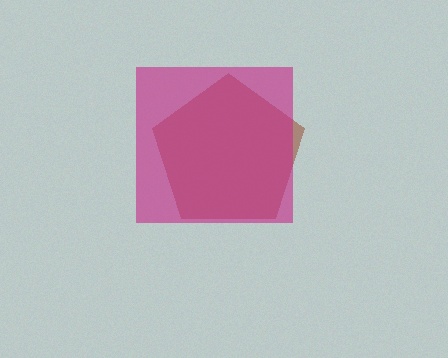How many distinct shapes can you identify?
There are 2 distinct shapes: a brown pentagon, a magenta square.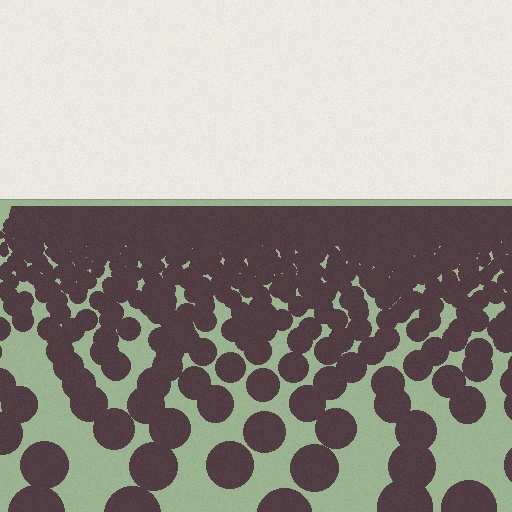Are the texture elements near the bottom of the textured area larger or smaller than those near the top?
Larger. Near the bottom, elements are closer to the viewer and appear at a bigger on-screen size.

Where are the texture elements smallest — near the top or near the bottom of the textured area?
Near the top.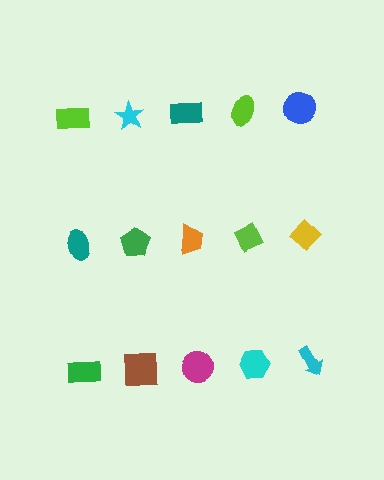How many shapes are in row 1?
5 shapes.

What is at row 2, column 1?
A teal ellipse.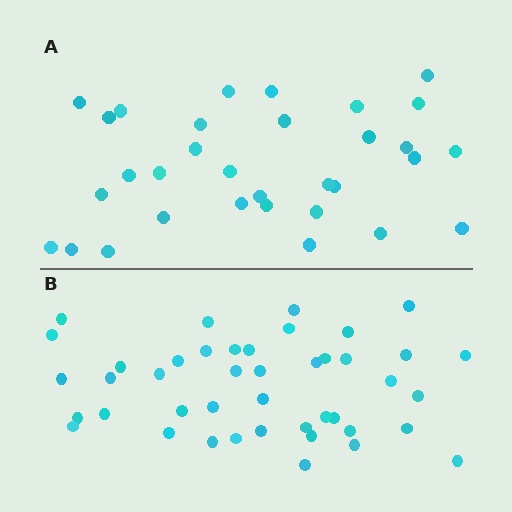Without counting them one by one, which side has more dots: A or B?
Region B (the bottom region) has more dots.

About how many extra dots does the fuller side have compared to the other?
Region B has roughly 12 or so more dots than region A.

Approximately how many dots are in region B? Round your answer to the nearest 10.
About 40 dots. (The exact count is 43, which rounds to 40.)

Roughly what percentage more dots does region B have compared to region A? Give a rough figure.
About 35% more.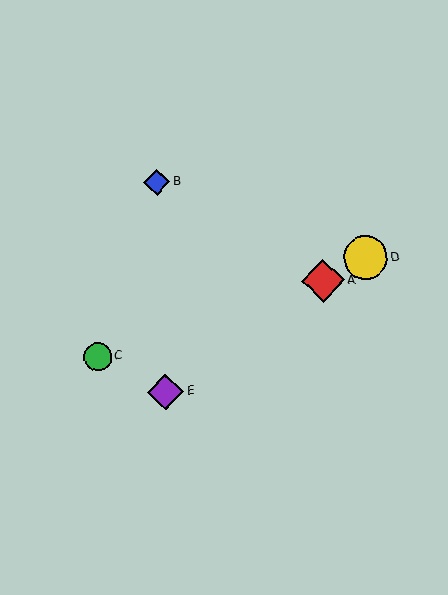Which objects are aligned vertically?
Objects B, E are aligned vertically.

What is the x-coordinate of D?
Object D is at x≈365.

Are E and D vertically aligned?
No, E is at x≈165 and D is at x≈365.